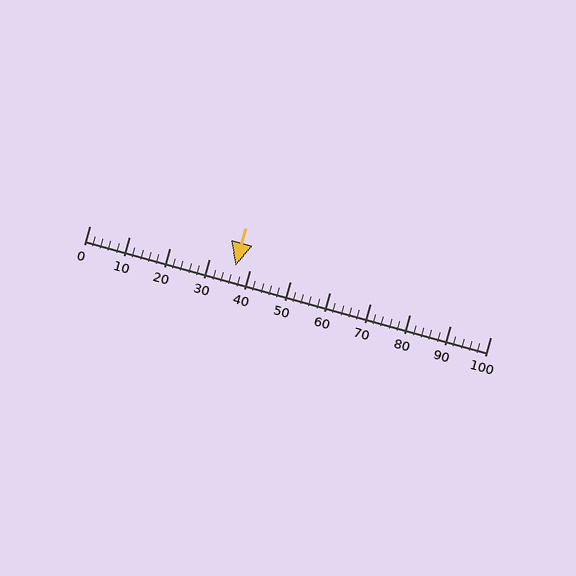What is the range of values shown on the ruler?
The ruler shows values from 0 to 100.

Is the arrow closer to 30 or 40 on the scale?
The arrow is closer to 40.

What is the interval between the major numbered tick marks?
The major tick marks are spaced 10 units apart.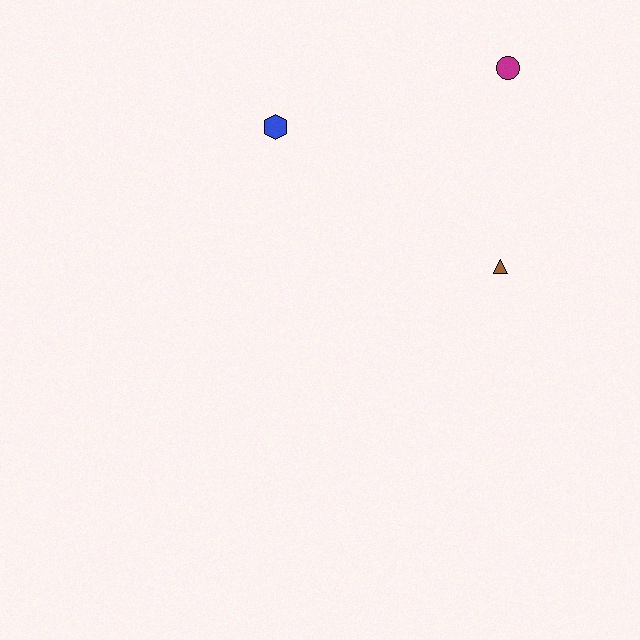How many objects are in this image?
There are 3 objects.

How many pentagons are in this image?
There are no pentagons.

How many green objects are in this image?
There are no green objects.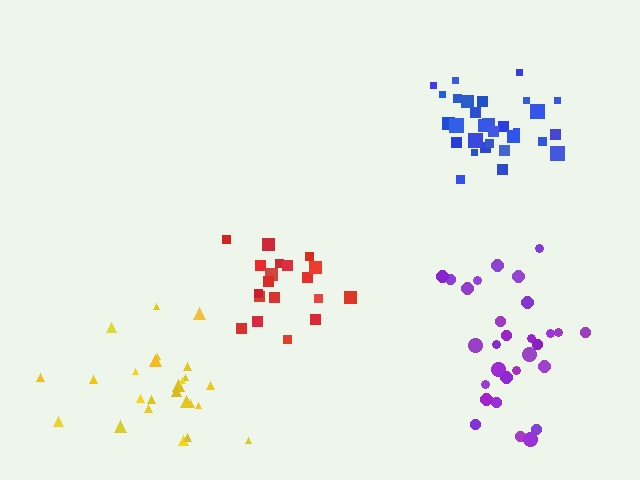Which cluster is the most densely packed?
Red.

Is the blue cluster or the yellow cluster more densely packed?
Blue.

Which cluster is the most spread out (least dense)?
Yellow.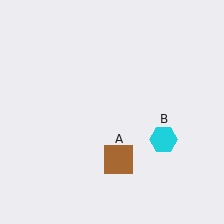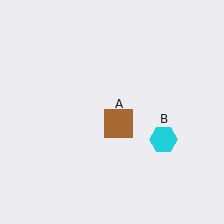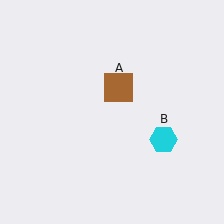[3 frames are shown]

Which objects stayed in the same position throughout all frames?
Cyan hexagon (object B) remained stationary.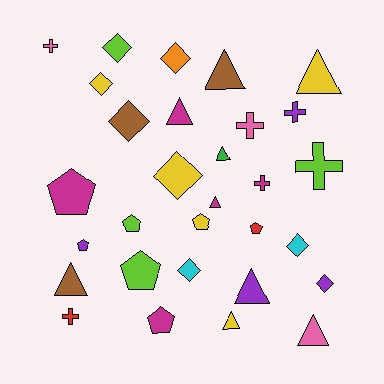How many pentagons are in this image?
There are 7 pentagons.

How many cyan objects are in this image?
There are 2 cyan objects.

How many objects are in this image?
There are 30 objects.